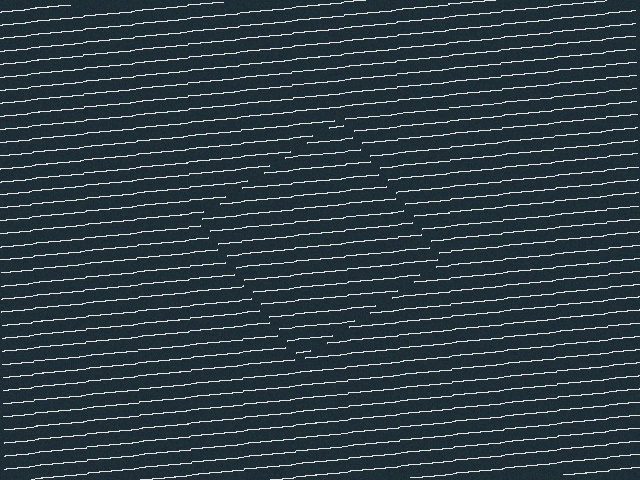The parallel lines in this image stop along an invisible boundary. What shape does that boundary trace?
An illusory square. The interior of the shape contains the same grating, shifted by half a period — the contour is defined by the phase discontinuity where line-ends from the inner and outer gratings abut.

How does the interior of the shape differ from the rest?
The interior of the shape contains the same grating, shifted by half a period — the contour is defined by the phase discontinuity where line-ends from the inner and outer gratings abut.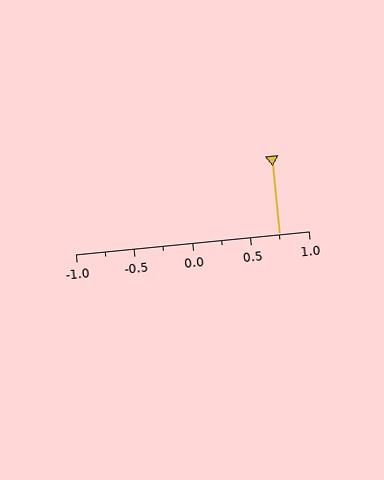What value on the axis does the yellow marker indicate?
The marker indicates approximately 0.75.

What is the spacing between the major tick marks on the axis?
The major ticks are spaced 0.5 apart.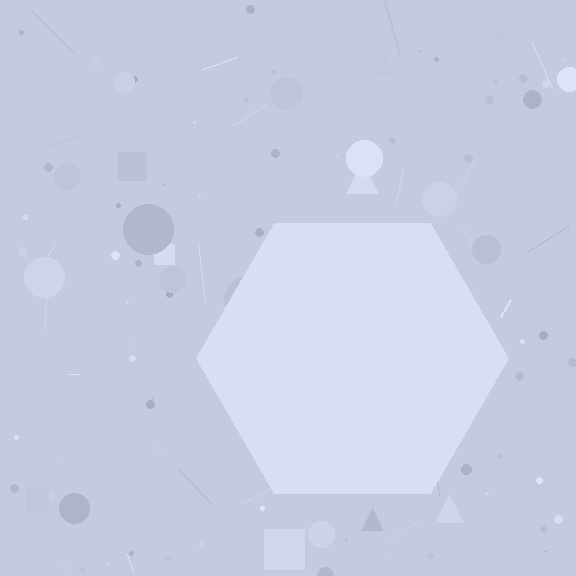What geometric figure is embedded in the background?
A hexagon is embedded in the background.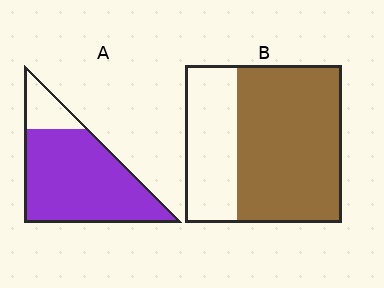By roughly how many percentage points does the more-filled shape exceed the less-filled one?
By roughly 15 percentage points (A over B).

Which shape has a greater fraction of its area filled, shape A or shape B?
Shape A.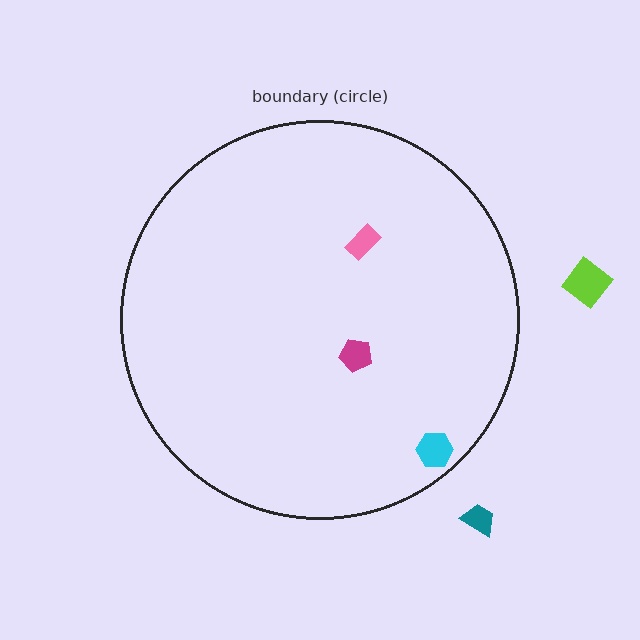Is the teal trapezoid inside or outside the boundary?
Outside.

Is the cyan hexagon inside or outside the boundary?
Inside.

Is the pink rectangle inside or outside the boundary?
Inside.